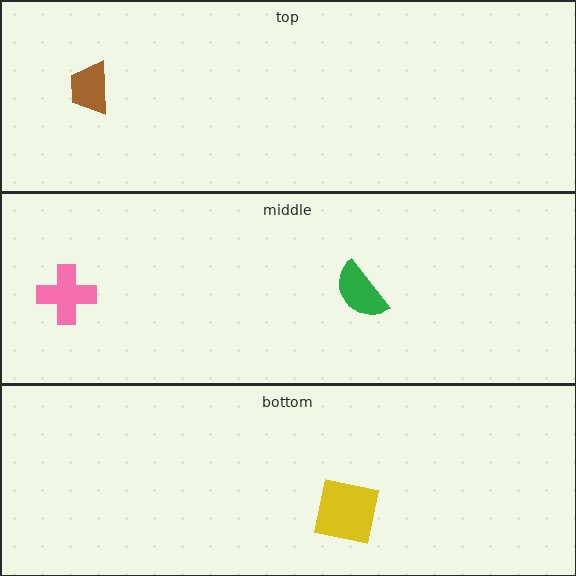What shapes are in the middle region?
The pink cross, the green semicircle.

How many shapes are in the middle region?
2.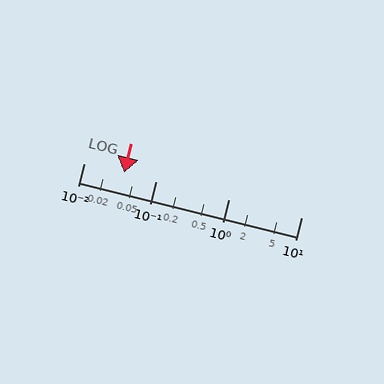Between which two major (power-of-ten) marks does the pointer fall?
The pointer is between 0.01 and 0.1.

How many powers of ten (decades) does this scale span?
The scale spans 3 decades, from 0.01 to 10.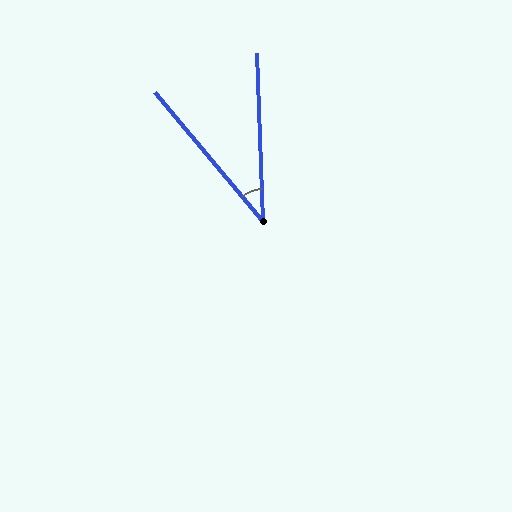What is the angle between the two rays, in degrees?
Approximately 38 degrees.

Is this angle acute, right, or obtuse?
It is acute.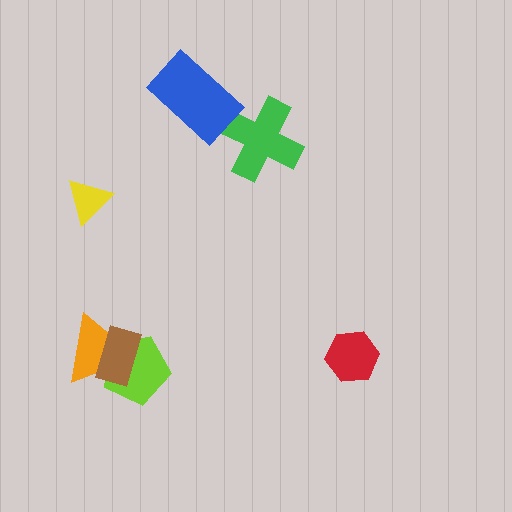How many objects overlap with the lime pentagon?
2 objects overlap with the lime pentagon.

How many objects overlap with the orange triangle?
2 objects overlap with the orange triangle.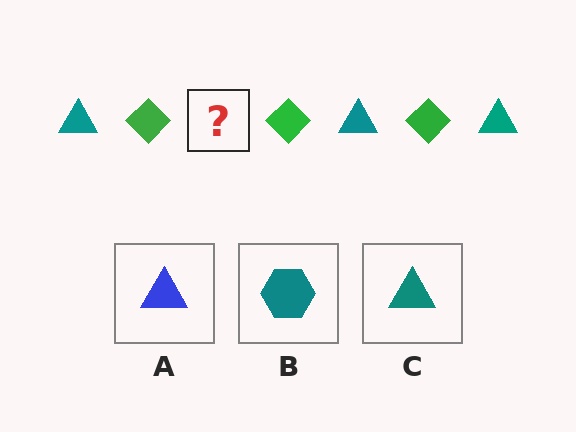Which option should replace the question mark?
Option C.